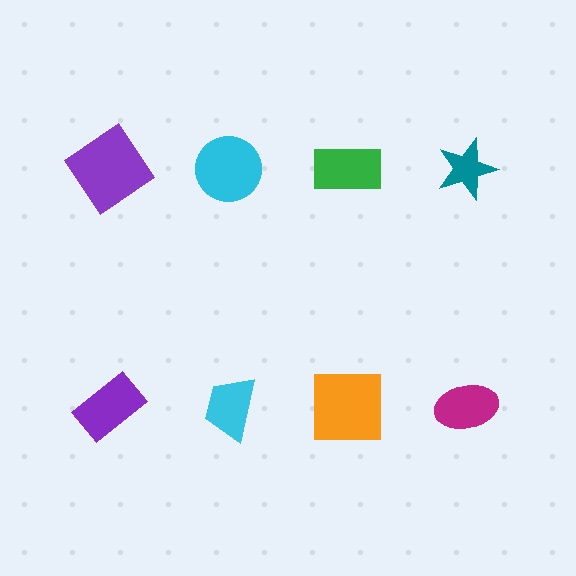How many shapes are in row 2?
4 shapes.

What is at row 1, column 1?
A purple diamond.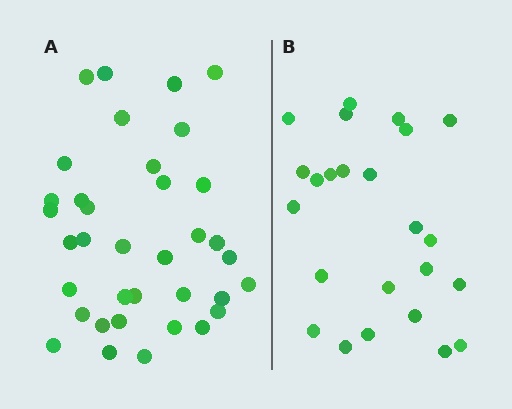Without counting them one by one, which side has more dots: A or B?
Region A (the left region) has more dots.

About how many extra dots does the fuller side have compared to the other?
Region A has roughly 12 or so more dots than region B.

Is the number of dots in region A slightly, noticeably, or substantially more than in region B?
Region A has substantially more. The ratio is roughly 1.5 to 1.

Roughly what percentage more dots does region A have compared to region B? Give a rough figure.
About 50% more.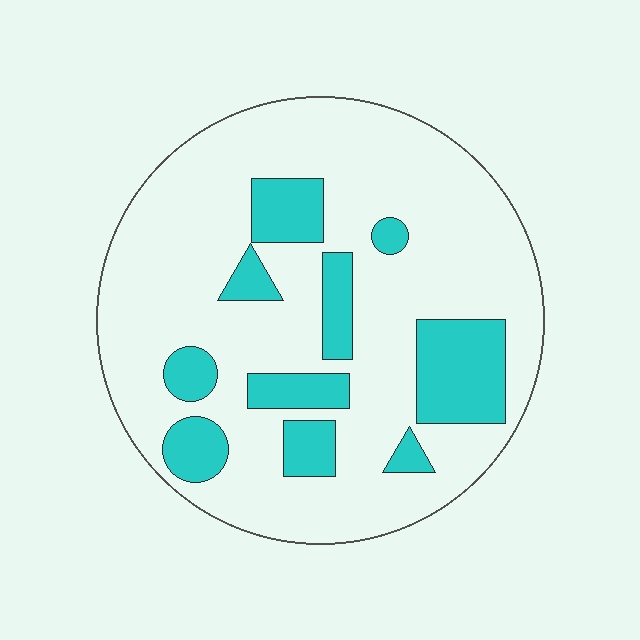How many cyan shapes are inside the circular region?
10.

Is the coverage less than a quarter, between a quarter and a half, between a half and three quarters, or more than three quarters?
Less than a quarter.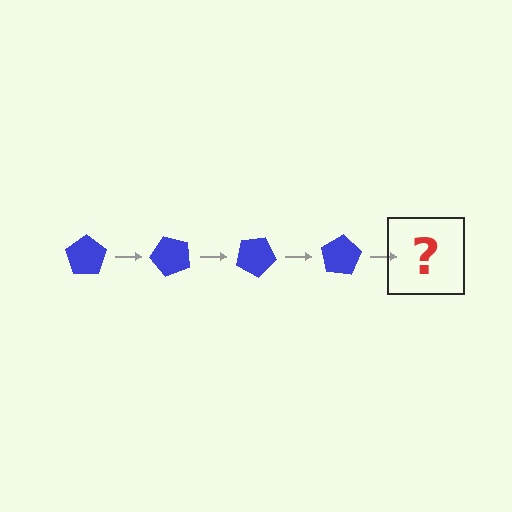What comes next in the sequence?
The next element should be a blue pentagon rotated 200 degrees.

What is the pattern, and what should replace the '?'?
The pattern is that the pentagon rotates 50 degrees each step. The '?' should be a blue pentagon rotated 200 degrees.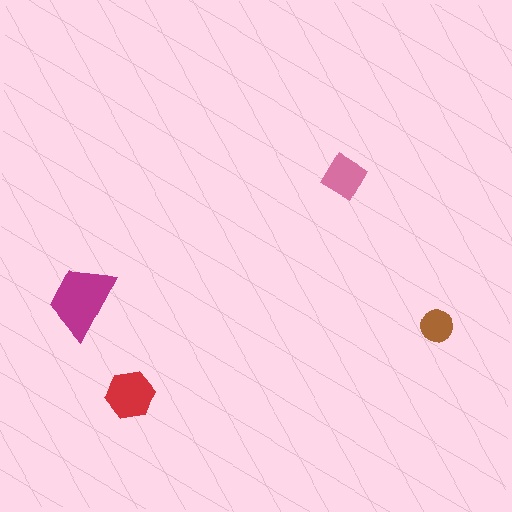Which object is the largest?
The magenta trapezoid.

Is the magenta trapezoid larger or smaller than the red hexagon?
Larger.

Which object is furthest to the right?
The brown circle is rightmost.